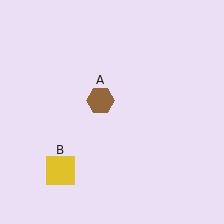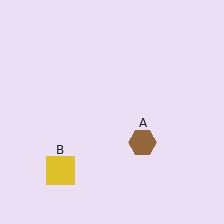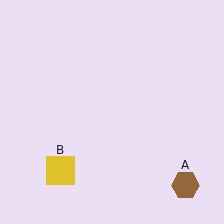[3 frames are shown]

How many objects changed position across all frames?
1 object changed position: brown hexagon (object A).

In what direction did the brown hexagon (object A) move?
The brown hexagon (object A) moved down and to the right.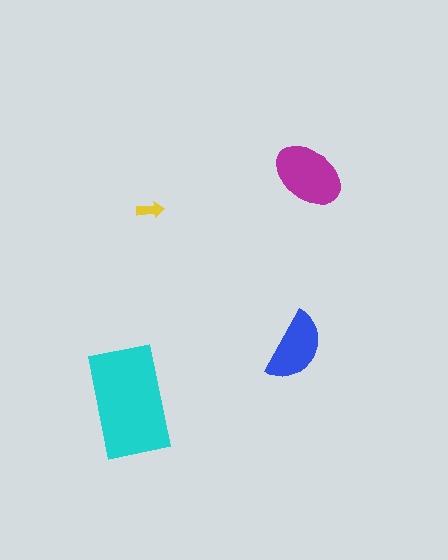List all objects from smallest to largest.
The yellow arrow, the blue semicircle, the magenta ellipse, the cyan rectangle.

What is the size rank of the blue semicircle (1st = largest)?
3rd.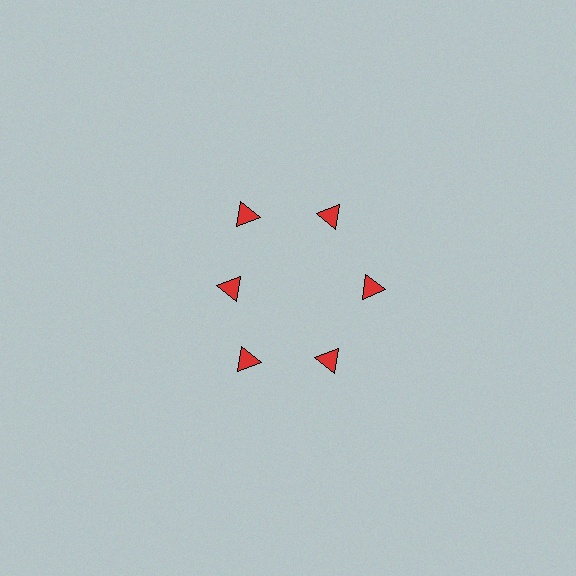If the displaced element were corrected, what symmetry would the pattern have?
It would have 6-fold rotational symmetry — the pattern would map onto itself every 60 degrees.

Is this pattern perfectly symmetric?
No. The 6 red triangles are arranged in a ring, but one element near the 9 o'clock position is pulled inward toward the center, breaking the 6-fold rotational symmetry.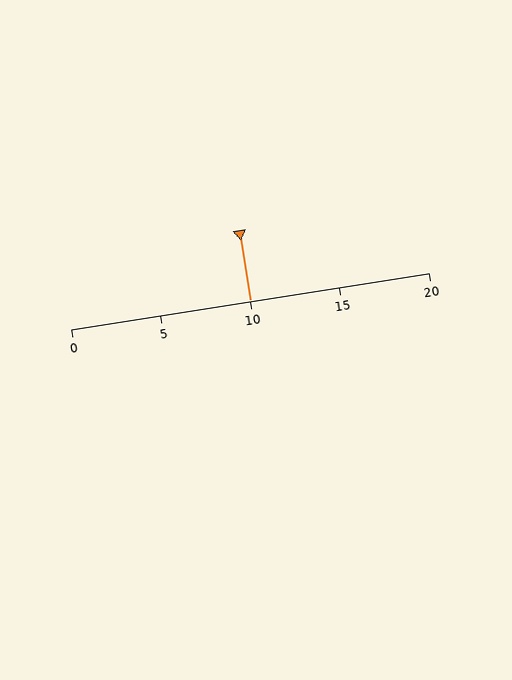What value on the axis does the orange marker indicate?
The marker indicates approximately 10.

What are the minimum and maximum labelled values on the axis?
The axis runs from 0 to 20.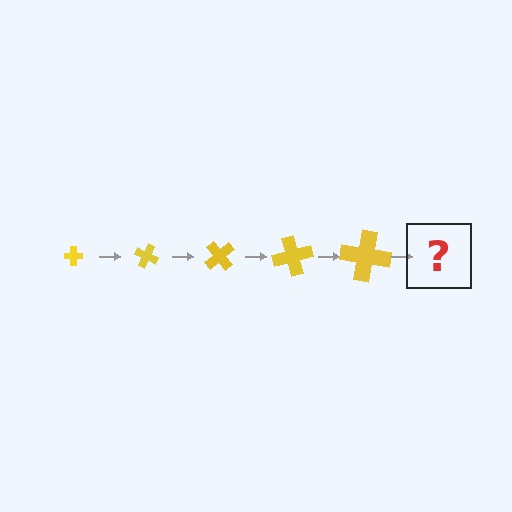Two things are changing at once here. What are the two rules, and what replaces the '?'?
The two rules are that the cross grows larger each step and it rotates 25 degrees each step. The '?' should be a cross, larger than the previous one and rotated 125 degrees from the start.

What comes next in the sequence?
The next element should be a cross, larger than the previous one and rotated 125 degrees from the start.